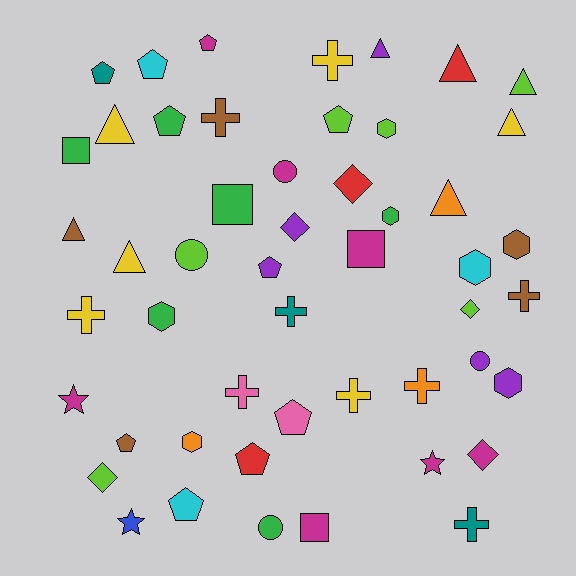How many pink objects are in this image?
There are 2 pink objects.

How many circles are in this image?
There are 4 circles.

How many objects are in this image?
There are 50 objects.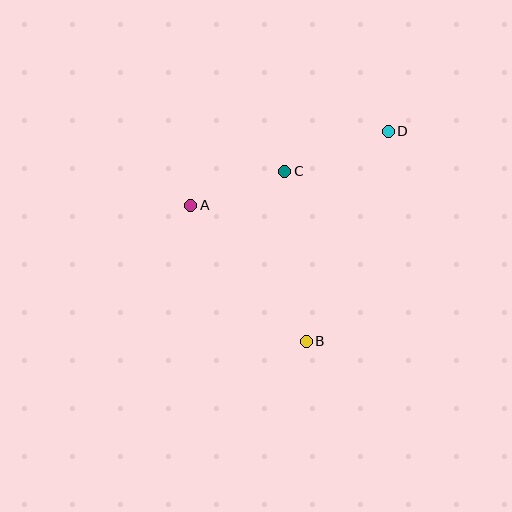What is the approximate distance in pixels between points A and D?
The distance between A and D is approximately 211 pixels.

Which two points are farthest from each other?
Points B and D are farthest from each other.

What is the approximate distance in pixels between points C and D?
The distance between C and D is approximately 111 pixels.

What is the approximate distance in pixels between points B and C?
The distance between B and C is approximately 171 pixels.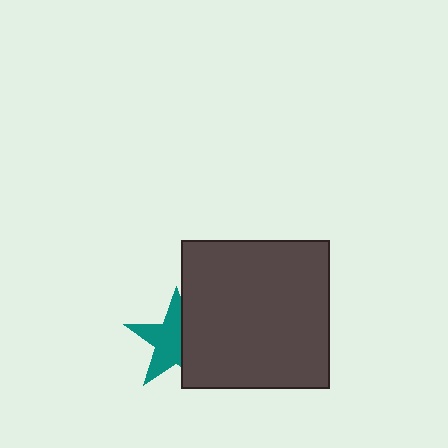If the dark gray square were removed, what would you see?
You would see the complete teal star.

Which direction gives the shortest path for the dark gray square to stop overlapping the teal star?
Moving right gives the shortest separation.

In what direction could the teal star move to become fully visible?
The teal star could move left. That would shift it out from behind the dark gray square entirely.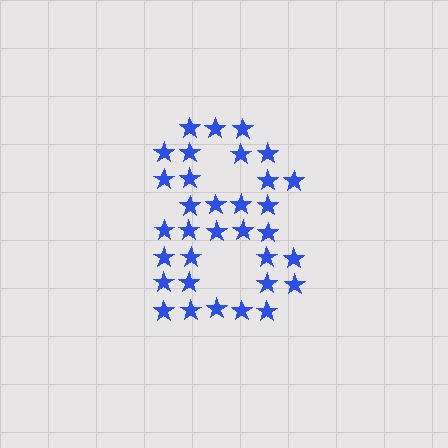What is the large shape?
The large shape is the digit 8.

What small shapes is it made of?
It is made of small stars.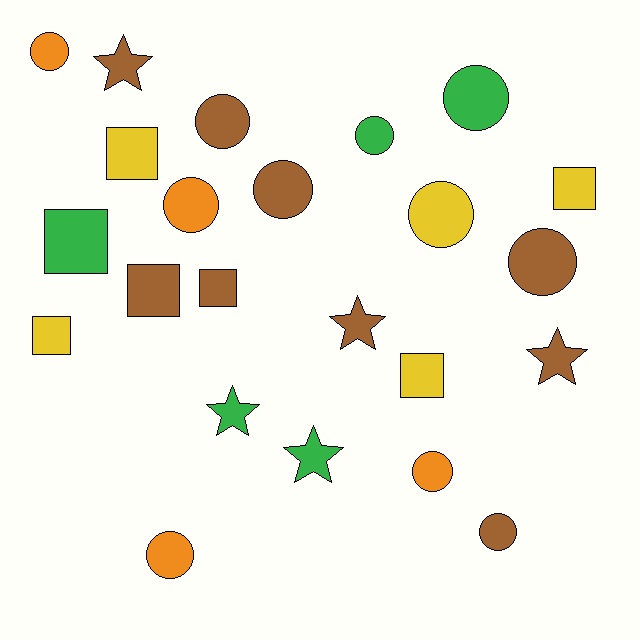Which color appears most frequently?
Brown, with 9 objects.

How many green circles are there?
There are 2 green circles.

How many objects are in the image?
There are 23 objects.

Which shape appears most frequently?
Circle, with 11 objects.